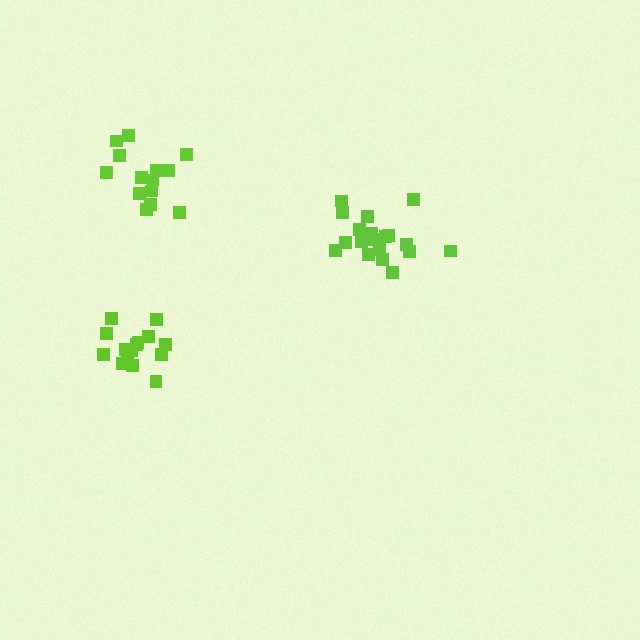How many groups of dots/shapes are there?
There are 3 groups.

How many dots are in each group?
Group 1: 19 dots, Group 2: 16 dots, Group 3: 15 dots (50 total).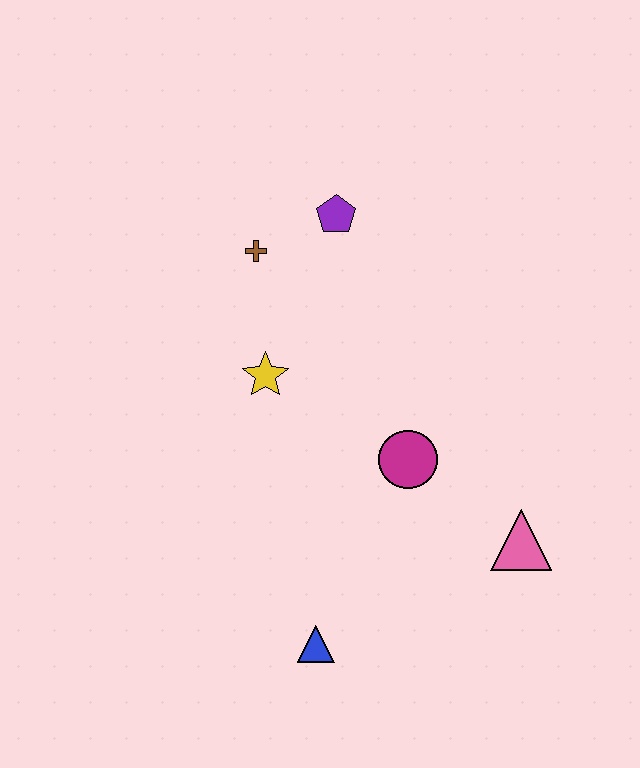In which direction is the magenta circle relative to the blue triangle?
The magenta circle is above the blue triangle.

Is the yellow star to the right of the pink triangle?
No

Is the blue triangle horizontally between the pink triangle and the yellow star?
Yes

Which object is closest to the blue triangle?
The magenta circle is closest to the blue triangle.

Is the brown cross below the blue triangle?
No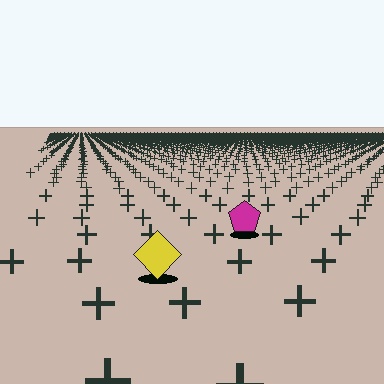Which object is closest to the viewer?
The yellow diamond is closest. The texture marks near it are larger and more spread out.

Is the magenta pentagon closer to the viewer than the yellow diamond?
No. The yellow diamond is closer — you can tell from the texture gradient: the ground texture is coarser near it.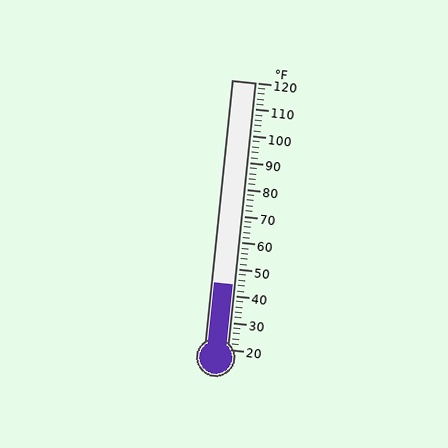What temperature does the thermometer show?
The thermometer shows approximately 44°F.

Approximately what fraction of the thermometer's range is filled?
The thermometer is filled to approximately 25% of its range.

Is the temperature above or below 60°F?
The temperature is below 60°F.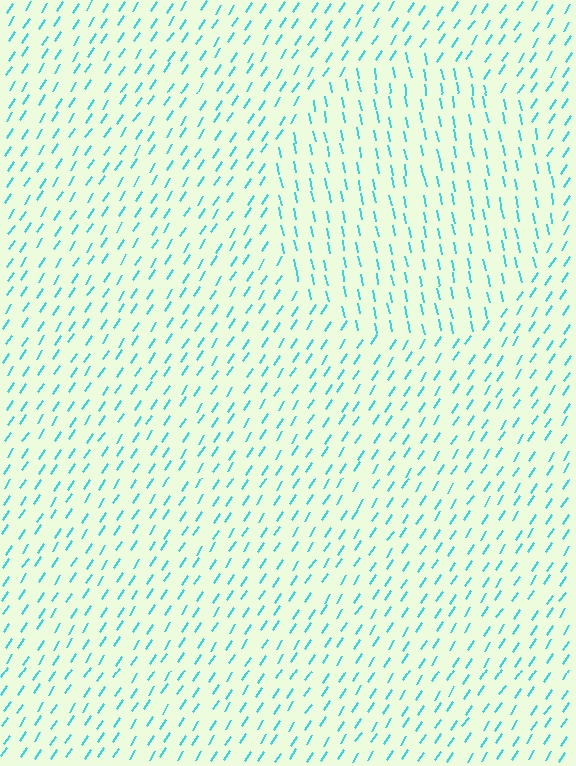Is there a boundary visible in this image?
Yes, there is a texture boundary formed by a change in line orientation.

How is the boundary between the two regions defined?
The boundary is defined purely by a change in line orientation (approximately 45 degrees difference). All lines are the same color and thickness.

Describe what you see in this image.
The image is filled with small cyan line segments. A circle region in the image has lines oriented differently from the surrounding lines, creating a visible texture boundary.